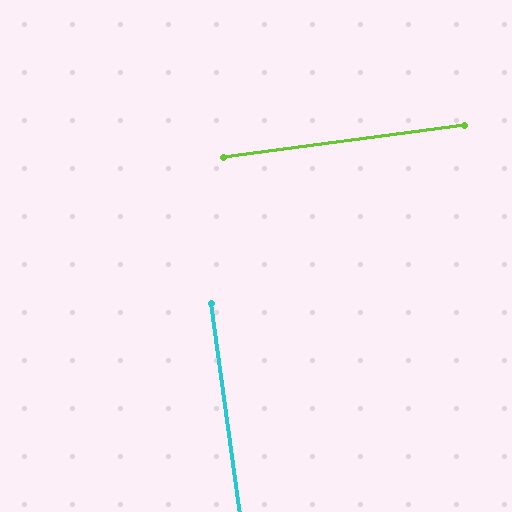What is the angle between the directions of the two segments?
Approximately 90 degrees.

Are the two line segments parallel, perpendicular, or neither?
Perpendicular — they meet at approximately 90°.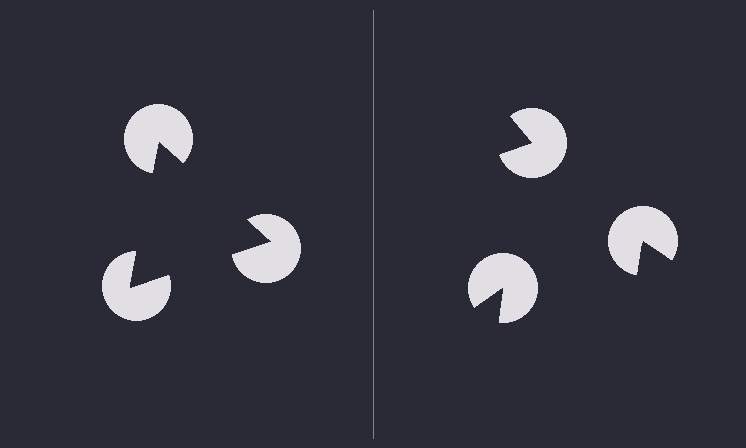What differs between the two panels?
The pac-man discs are positioned identically on both sides; only the wedge orientations differ. On the left they align to a triangle; on the right they are misaligned.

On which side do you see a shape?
An illusory triangle appears on the left side. On the right side the wedge cuts are rotated, so no coherent shape forms.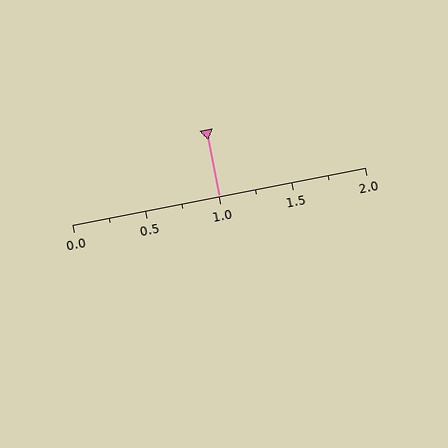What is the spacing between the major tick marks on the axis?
The major ticks are spaced 0.5 apart.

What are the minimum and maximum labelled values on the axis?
The axis runs from 0.0 to 2.0.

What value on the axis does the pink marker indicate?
The marker indicates approximately 1.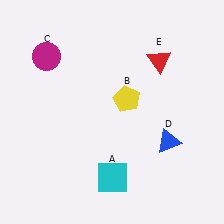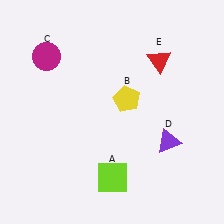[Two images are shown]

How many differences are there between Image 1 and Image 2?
There are 2 differences between the two images.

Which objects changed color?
A changed from cyan to lime. D changed from blue to purple.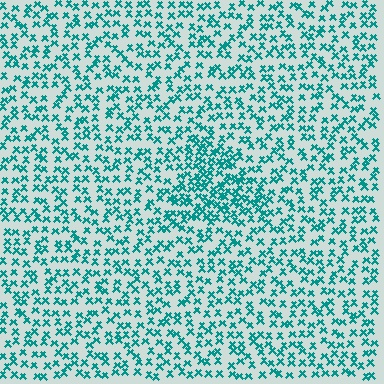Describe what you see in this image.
The image contains small teal elements arranged at two different densities. A triangle-shaped region is visible where the elements are more densely packed than the surrounding area.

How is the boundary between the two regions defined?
The boundary is defined by a change in element density (approximately 1.9x ratio). All elements are the same color, size, and shape.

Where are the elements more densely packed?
The elements are more densely packed inside the triangle boundary.